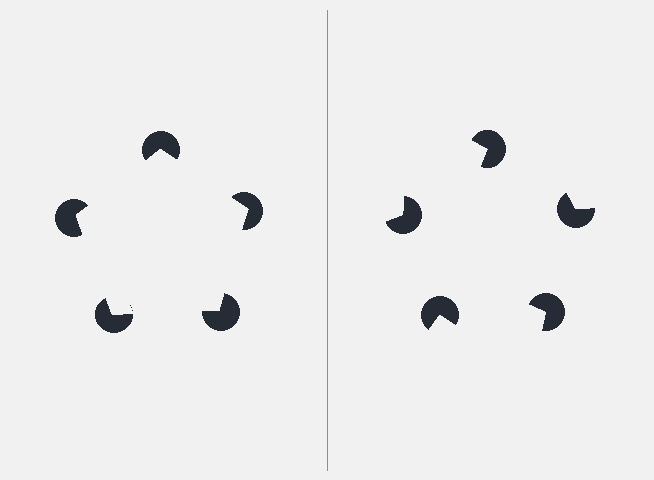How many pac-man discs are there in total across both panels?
10 — 5 on each side.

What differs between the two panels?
The pac-man discs are positioned identically on both sides; only the wedge orientations differ. On the left they align to a pentagon; on the right they are misaligned.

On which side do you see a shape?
An illusory pentagon appears on the left side. On the right side the wedge cuts are rotated, so no coherent shape forms.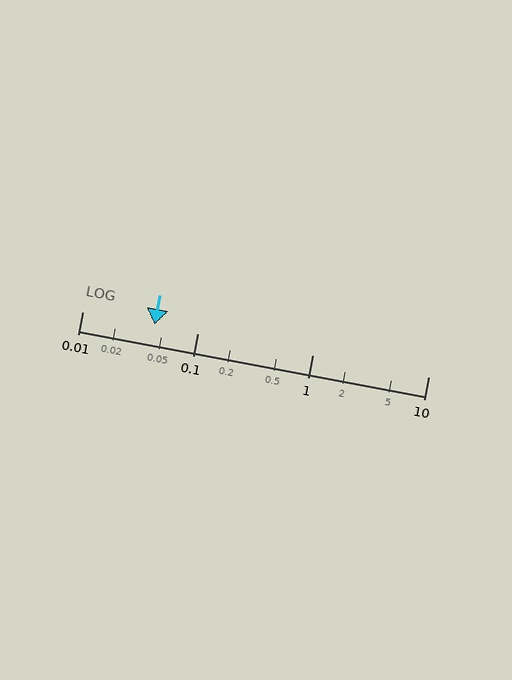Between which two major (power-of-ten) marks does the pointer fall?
The pointer is between 0.01 and 0.1.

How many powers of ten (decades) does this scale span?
The scale spans 3 decades, from 0.01 to 10.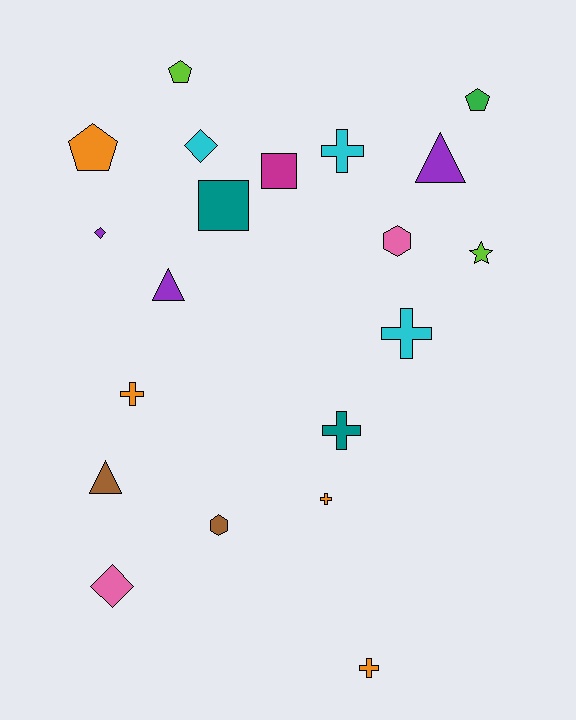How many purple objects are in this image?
There are 3 purple objects.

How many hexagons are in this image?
There are 2 hexagons.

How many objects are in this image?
There are 20 objects.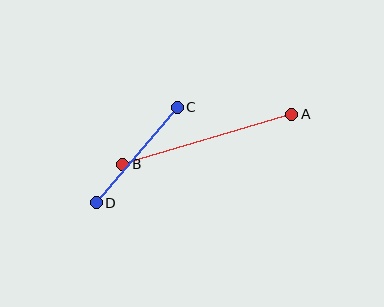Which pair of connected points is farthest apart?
Points A and B are farthest apart.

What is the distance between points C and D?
The distance is approximately 126 pixels.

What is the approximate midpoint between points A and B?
The midpoint is at approximately (207, 139) pixels.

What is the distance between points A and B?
The distance is approximately 176 pixels.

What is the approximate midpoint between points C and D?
The midpoint is at approximately (137, 155) pixels.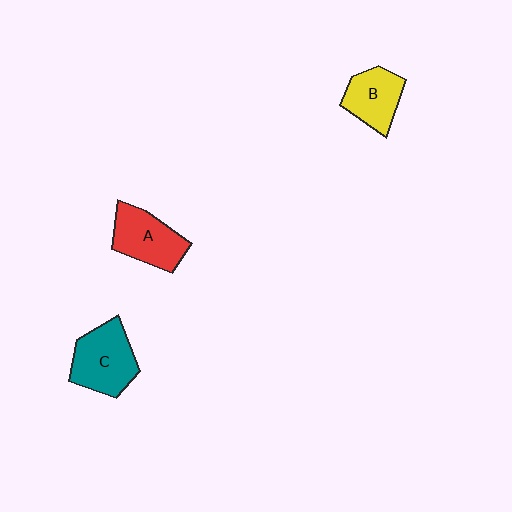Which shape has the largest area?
Shape C (teal).